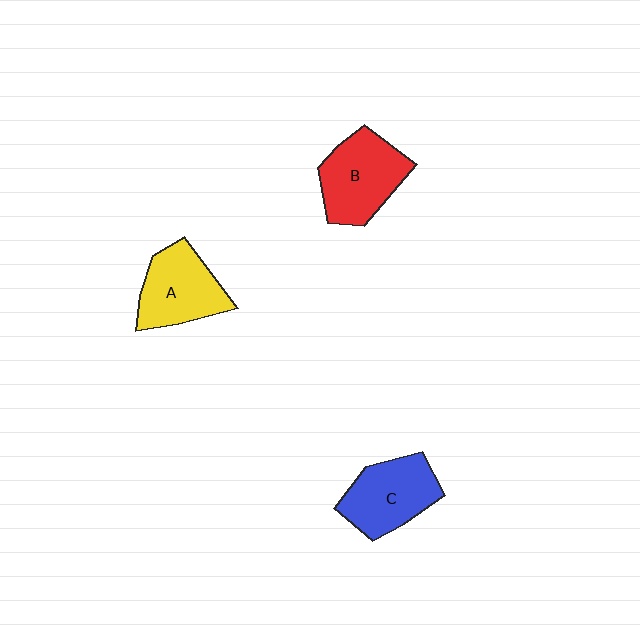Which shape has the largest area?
Shape B (red).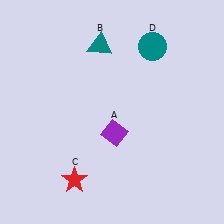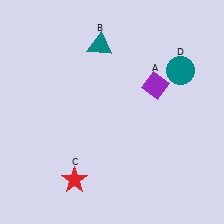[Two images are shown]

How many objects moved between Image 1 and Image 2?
2 objects moved between the two images.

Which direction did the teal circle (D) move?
The teal circle (D) moved right.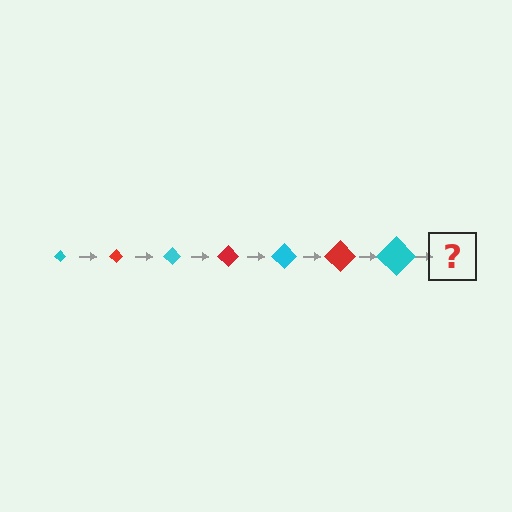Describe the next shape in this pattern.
It should be a red diamond, larger than the previous one.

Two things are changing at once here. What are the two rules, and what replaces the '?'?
The two rules are that the diamond grows larger each step and the color cycles through cyan and red. The '?' should be a red diamond, larger than the previous one.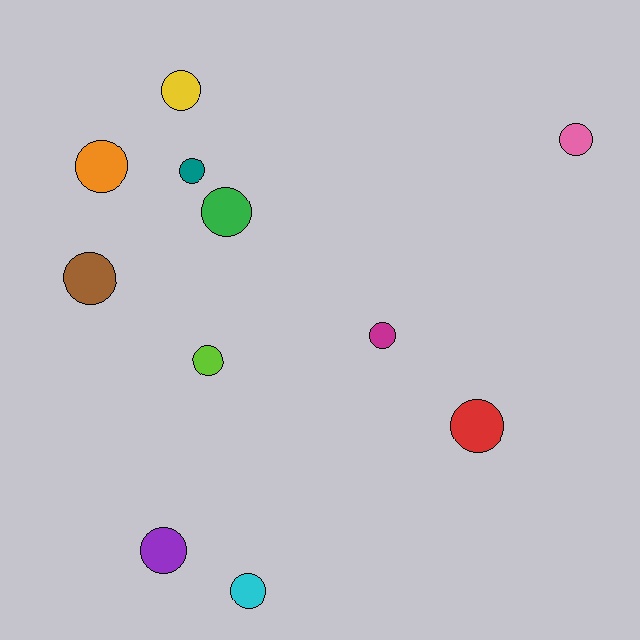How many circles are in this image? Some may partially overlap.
There are 11 circles.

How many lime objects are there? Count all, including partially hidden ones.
There is 1 lime object.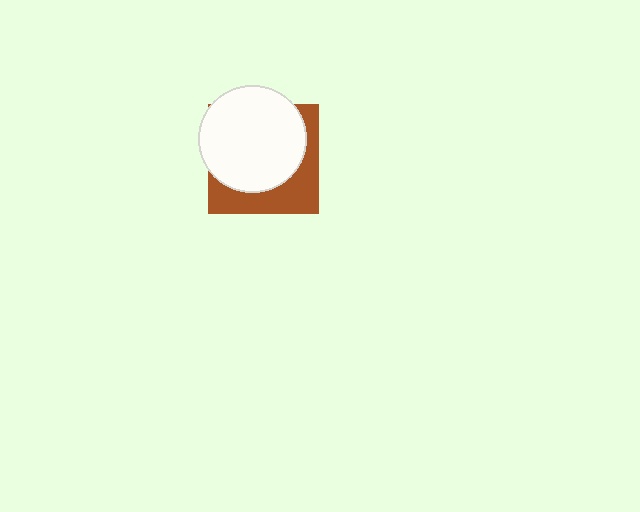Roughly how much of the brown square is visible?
A small part of it is visible (roughly 37%).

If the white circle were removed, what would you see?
You would see the complete brown square.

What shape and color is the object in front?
The object in front is a white circle.